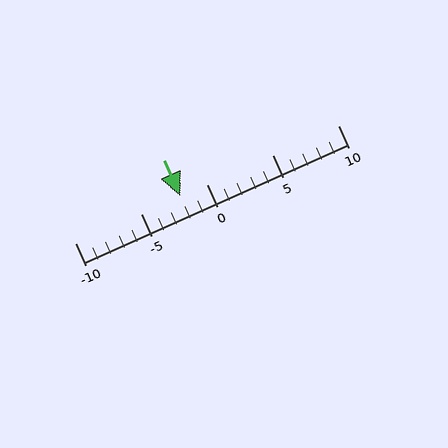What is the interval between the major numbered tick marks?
The major tick marks are spaced 5 units apart.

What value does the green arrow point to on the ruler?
The green arrow points to approximately -2.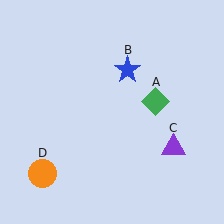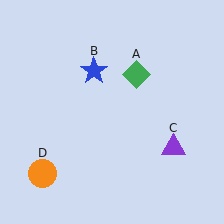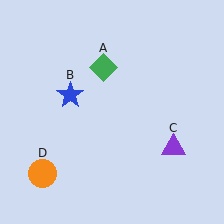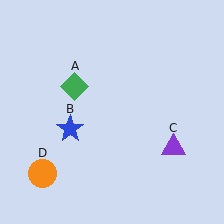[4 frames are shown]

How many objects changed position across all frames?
2 objects changed position: green diamond (object A), blue star (object B).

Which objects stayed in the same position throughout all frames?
Purple triangle (object C) and orange circle (object D) remained stationary.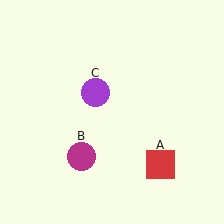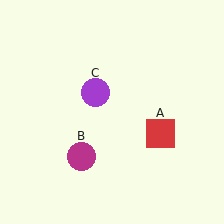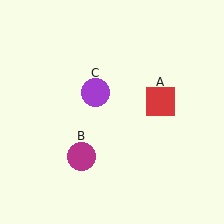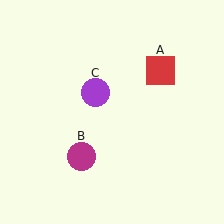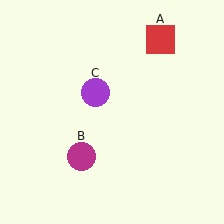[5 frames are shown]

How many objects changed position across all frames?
1 object changed position: red square (object A).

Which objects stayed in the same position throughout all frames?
Magenta circle (object B) and purple circle (object C) remained stationary.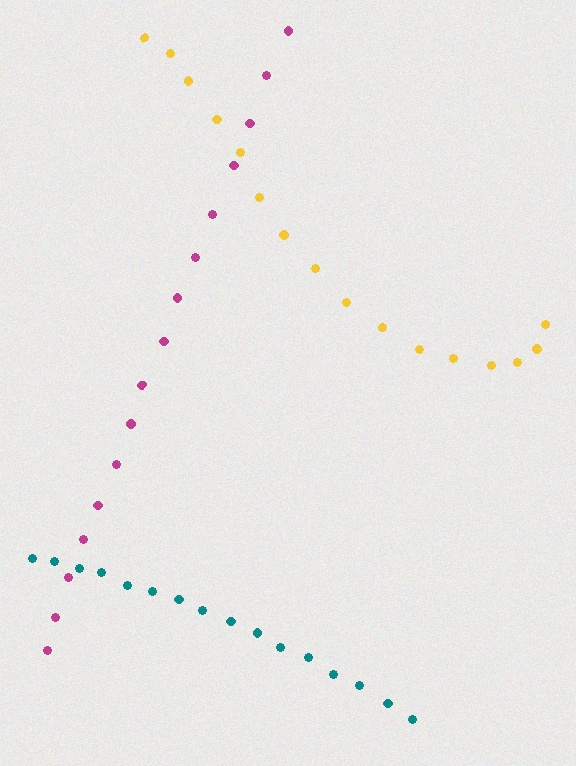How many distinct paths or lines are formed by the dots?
There are 3 distinct paths.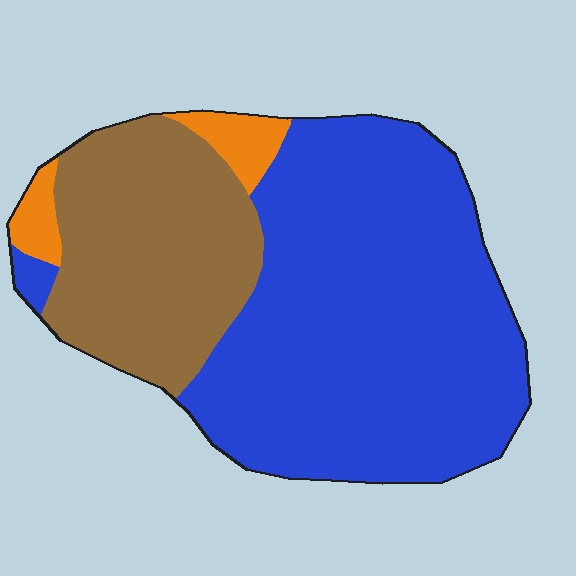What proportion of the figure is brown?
Brown takes up about one third (1/3) of the figure.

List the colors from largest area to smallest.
From largest to smallest: blue, brown, orange.